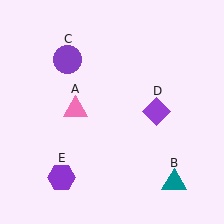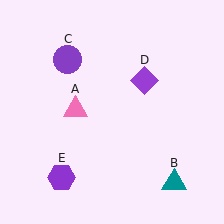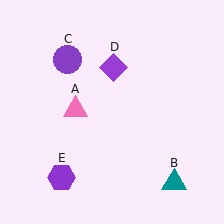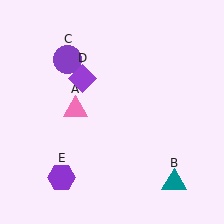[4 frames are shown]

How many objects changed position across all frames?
1 object changed position: purple diamond (object D).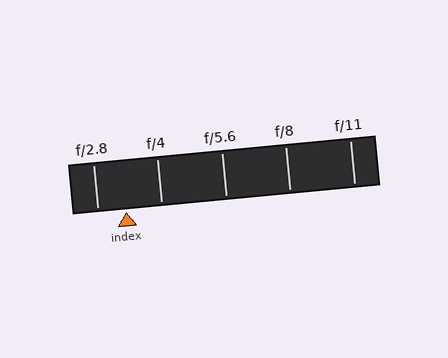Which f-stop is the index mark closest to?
The index mark is closest to f/2.8.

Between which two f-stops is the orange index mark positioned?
The index mark is between f/2.8 and f/4.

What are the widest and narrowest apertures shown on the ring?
The widest aperture shown is f/2.8 and the narrowest is f/11.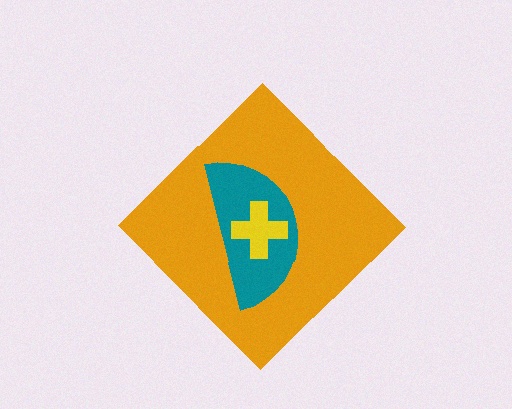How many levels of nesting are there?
3.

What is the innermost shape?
The yellow cross.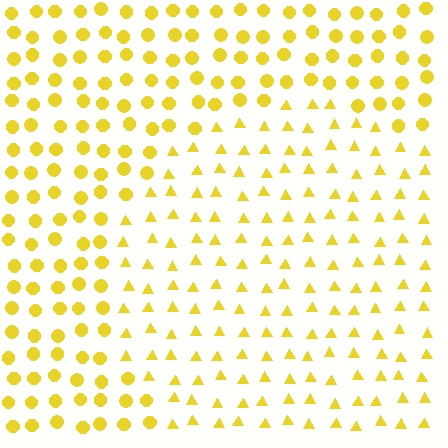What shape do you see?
I see a circle.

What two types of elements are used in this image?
The image uses triangles inside the circle region and circles outside it.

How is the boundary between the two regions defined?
The boundary is defined by a change in element shape: triangles inside vs. circles outside. All elements share the same color and spacing.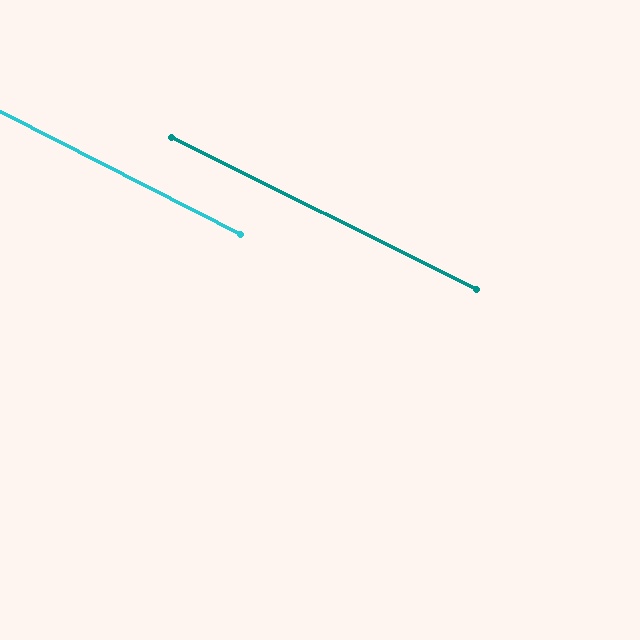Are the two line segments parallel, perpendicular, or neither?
Parallel — their directions differ by only 0.3°.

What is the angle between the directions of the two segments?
Approximately 0 degrees.